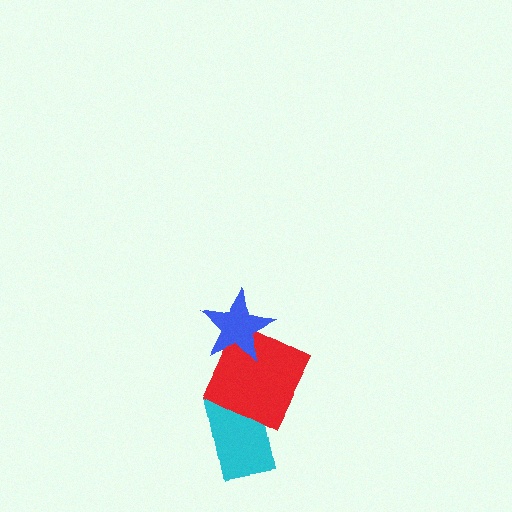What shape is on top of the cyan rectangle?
The red square is on top of the cyan rectangle.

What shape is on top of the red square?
The blue star is on top of the red square.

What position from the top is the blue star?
The blue star is 1st from the top.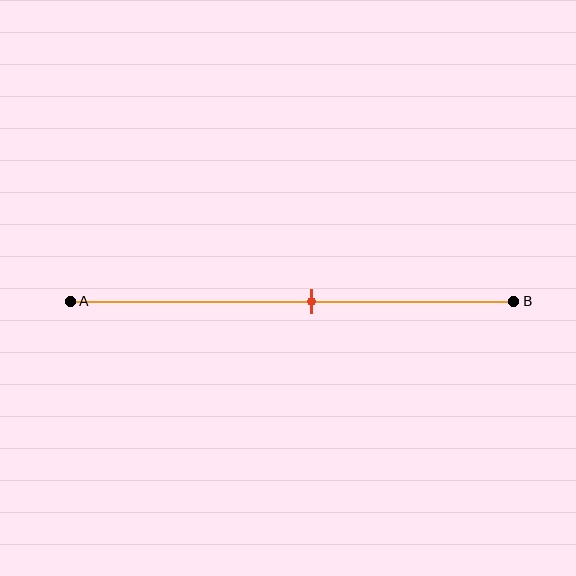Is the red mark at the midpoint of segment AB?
No, the mark is at about 55% from A, not at the 50% midpoint.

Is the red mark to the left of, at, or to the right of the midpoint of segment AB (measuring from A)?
The red mark is to the right of the midpoint of segment AB.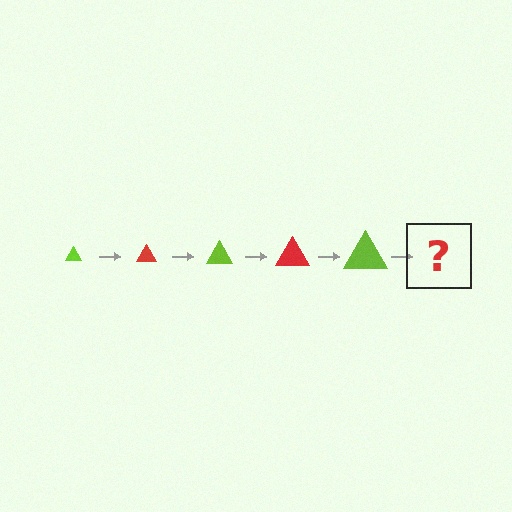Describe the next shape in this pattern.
It should be a red triangle, larger than the previous one.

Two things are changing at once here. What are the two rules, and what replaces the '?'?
The two rules are that the triangle grows larger each step and the color cycles through lime and red. The '?' should be a red triangle, larger than the previous one.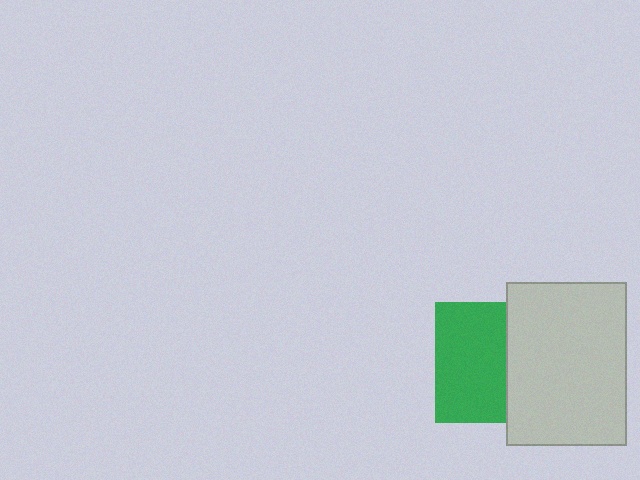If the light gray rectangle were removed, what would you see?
You would see the complete green square.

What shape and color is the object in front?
The object in front is a light gray rectangle.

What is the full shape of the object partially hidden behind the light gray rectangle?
The partially hidden object is a green square.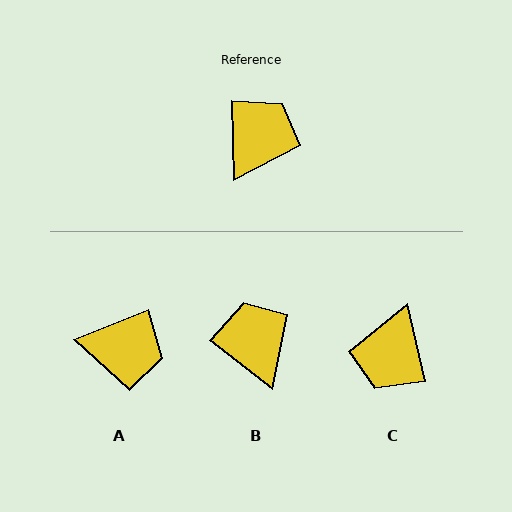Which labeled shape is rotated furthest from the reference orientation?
C, about 168 degrees away.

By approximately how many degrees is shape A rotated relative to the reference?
Approximately 70 degrees clockwise.